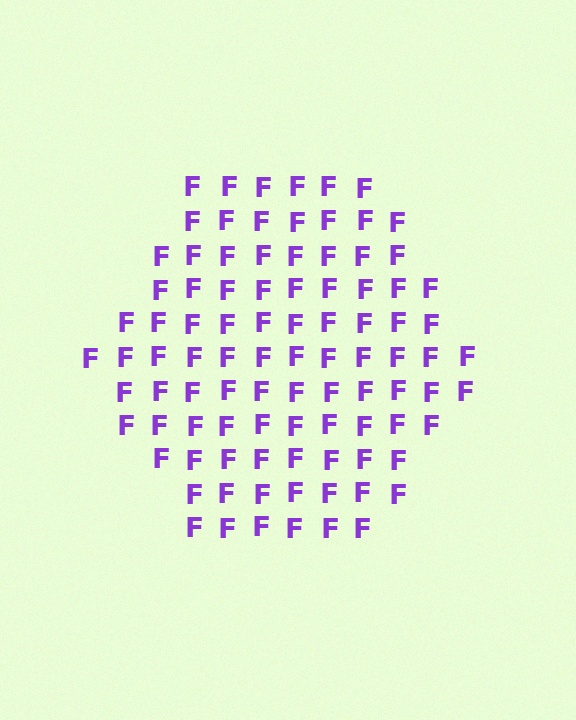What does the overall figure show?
The overall figure shows a hexagon.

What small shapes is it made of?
It is made of small letter F's.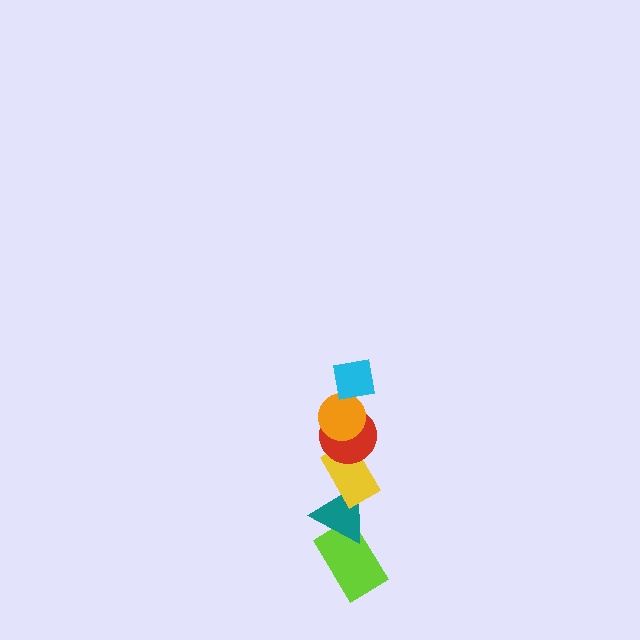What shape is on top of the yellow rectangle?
The red circle is on top of the yellow rectangle.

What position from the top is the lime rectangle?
The lime rectangle is 6th from the top.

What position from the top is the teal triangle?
The teal triangle is 5th from the top.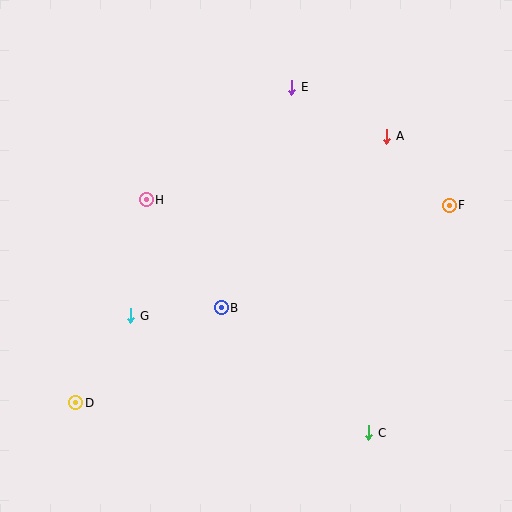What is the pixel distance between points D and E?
The distance between D and E is 382 pixels.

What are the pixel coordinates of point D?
Point D is at (76, 403).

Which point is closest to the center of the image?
Point B at (221, 308) is closest to the center.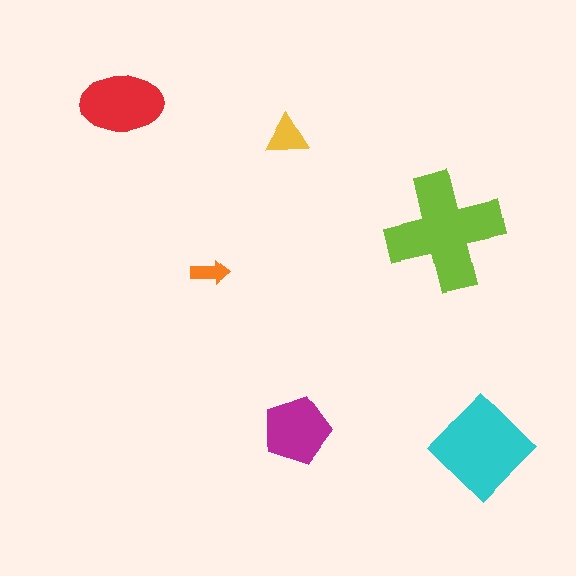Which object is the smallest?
The orange arrow.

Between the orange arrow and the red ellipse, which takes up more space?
The red ellipse.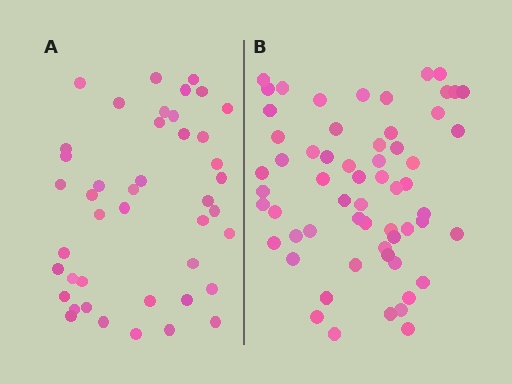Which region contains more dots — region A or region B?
Region B (the right region) has more dots.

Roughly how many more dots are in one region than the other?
Region B has approximately 15 more dots than region A.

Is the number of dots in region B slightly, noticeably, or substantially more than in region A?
Region B has noticeably more, but not dramatically so. The ratio is roughly 1.4 to 1.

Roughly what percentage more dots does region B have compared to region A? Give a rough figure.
About 40% more.